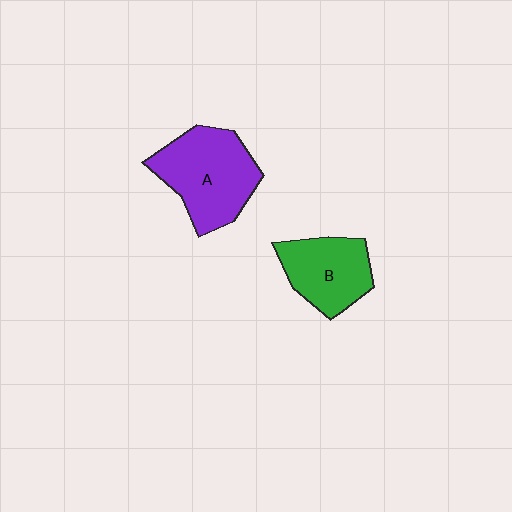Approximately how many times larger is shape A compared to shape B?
Approximately 1.4 times.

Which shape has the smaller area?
Shape B (green).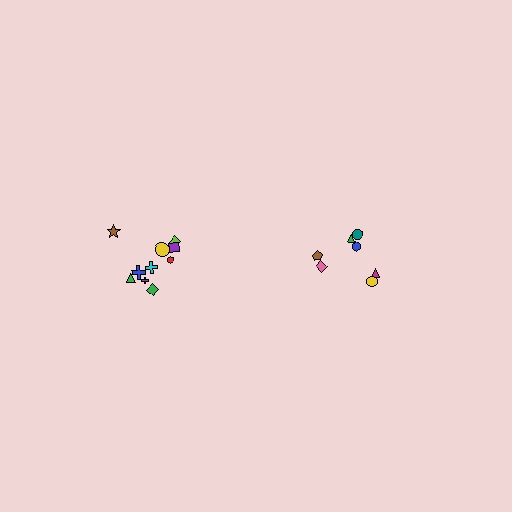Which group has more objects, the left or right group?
The left group.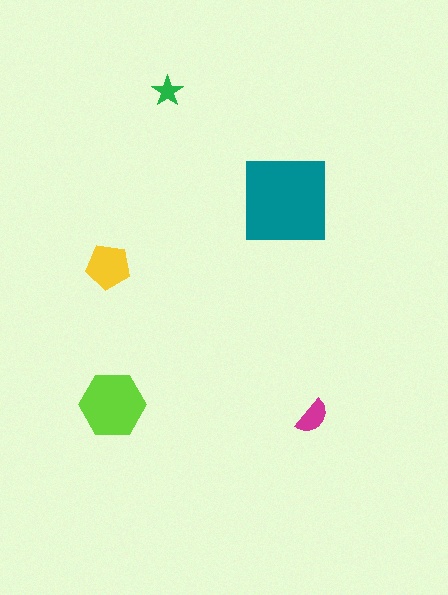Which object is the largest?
The teal square.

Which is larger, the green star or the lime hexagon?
The lime hexagon.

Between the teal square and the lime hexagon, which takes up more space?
The teal square.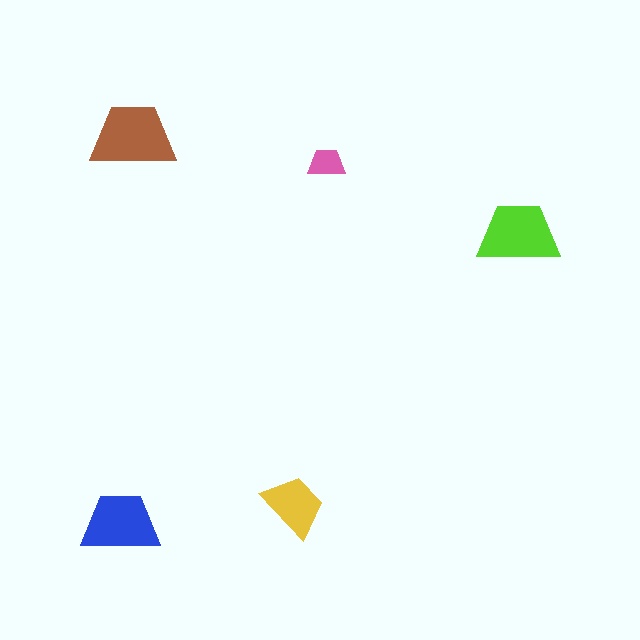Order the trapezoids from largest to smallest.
the brown one, the lime one, the blue one, the yellow one, the pink one.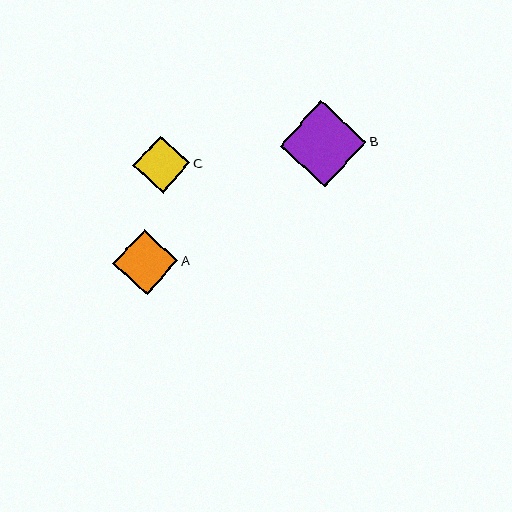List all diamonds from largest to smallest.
From largest to smallest: B, A, C.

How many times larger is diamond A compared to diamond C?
Diamond A is approximately 1.1 times the size of diamond C.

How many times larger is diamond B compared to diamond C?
Diamond B is approximately 1.5 times the size of diamond C.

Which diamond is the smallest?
Diamond C is the smallest with a size of approximately 57 pixels.